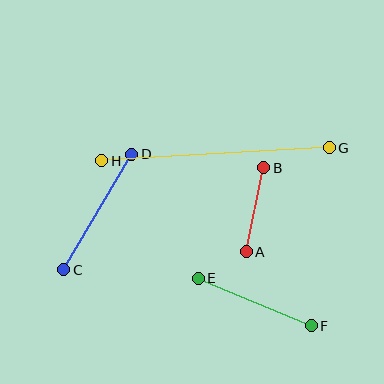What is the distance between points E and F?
The distance is approximately 122 pixels.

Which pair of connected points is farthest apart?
Points G and H are farthest apart.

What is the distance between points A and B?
The distance is approximately 86 pixels.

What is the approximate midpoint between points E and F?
The midpoint is at approximately (255, 302) pixels.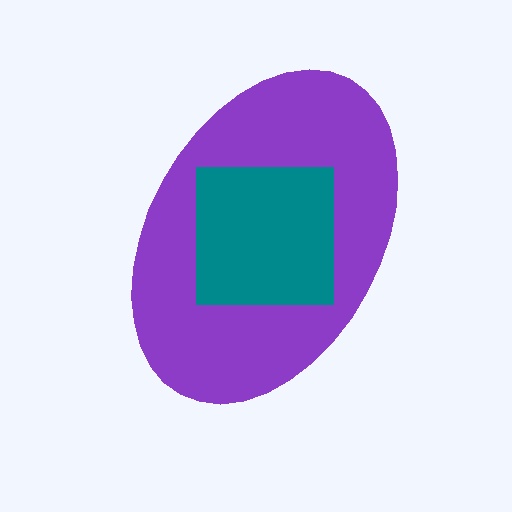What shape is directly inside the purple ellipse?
The teal square.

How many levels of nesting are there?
2.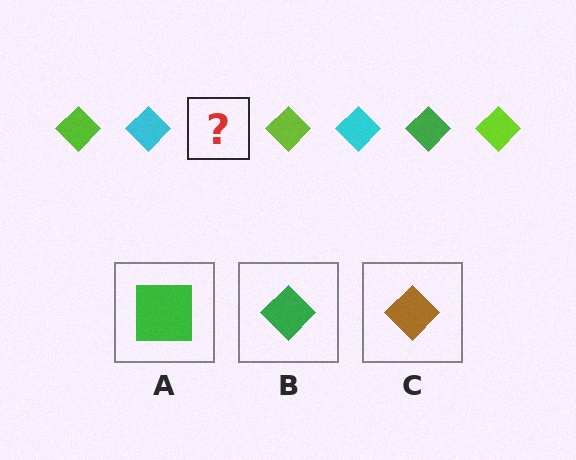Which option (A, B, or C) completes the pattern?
B.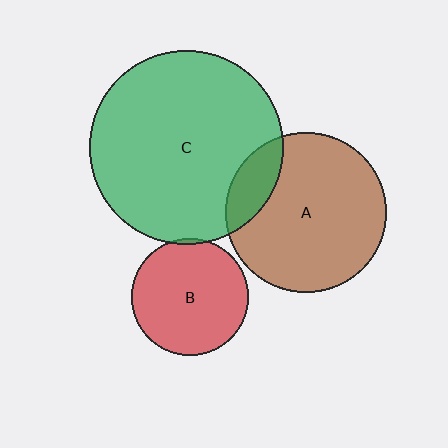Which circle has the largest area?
Circle C (green).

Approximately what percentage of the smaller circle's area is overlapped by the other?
Approximately 15%.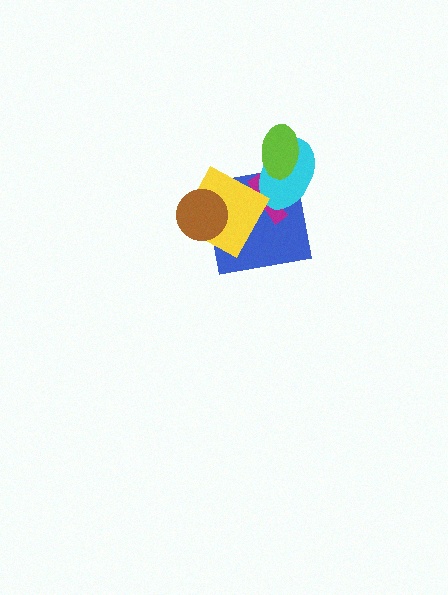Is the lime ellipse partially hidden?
No, no other shape covers it.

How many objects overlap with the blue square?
4 objects overlap with the blue square.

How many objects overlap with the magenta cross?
3 objects overlap with the magenta cross.